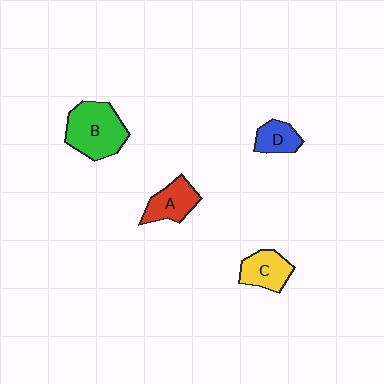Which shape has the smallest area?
Shape D (blue).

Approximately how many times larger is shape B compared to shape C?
Approximately 1.7 times.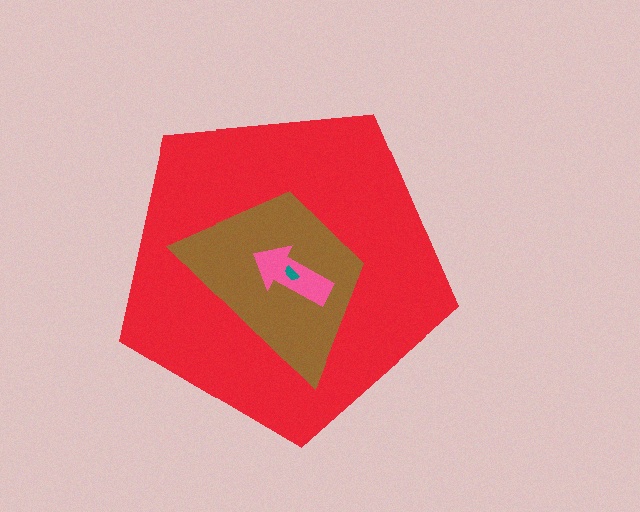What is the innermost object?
The teal semicircle.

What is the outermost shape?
The red pentagon.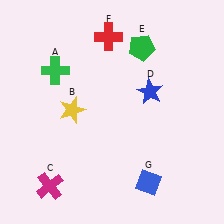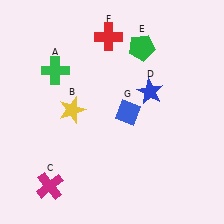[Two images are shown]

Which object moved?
The blue diamond (G) moved up.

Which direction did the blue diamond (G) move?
The blue diamond (G) moved up.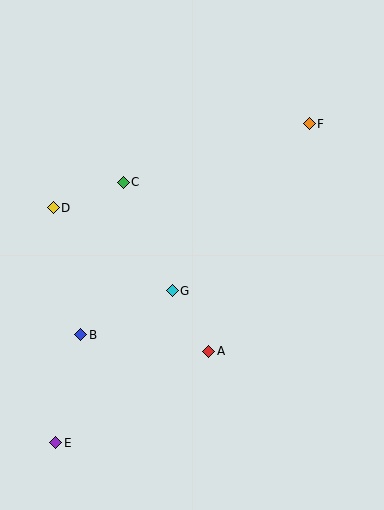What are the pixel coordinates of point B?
Point B is at (81, 335).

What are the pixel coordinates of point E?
Point E is at (56, 443).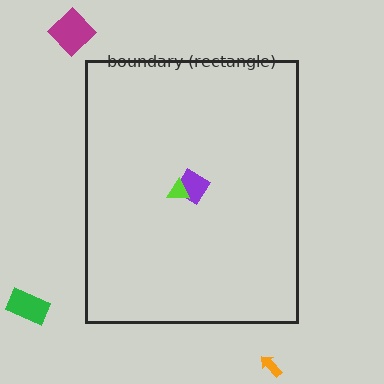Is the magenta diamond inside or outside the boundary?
Outside.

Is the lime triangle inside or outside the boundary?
Inside.